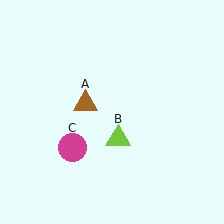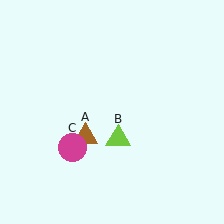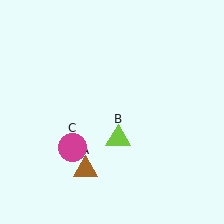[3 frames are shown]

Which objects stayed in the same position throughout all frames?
Lime triangle (object B) and magenta circle (object C) remained stationary.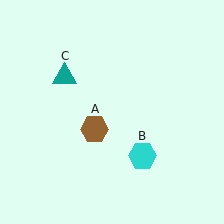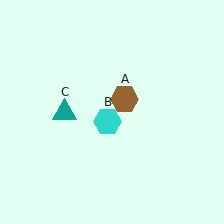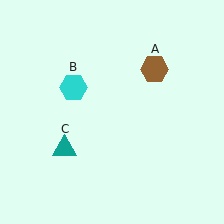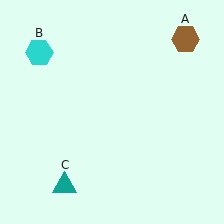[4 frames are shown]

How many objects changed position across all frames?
3 objects changed position: brown hexagon (object A), cyan hexagon (object B), teal triangle (object C).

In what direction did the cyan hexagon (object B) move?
The cyan hexagon (object B) moved up and to the left.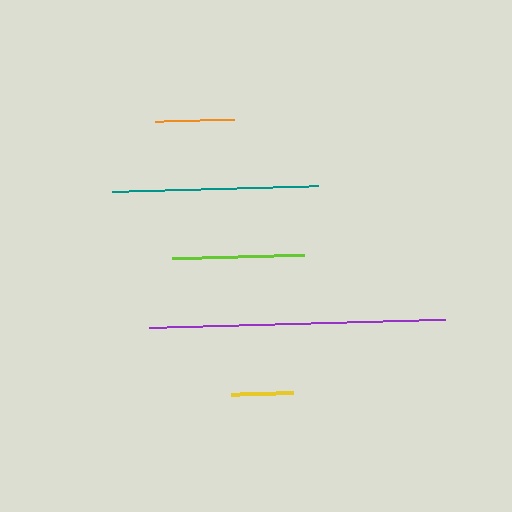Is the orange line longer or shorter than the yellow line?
The orange line is longer than the yellow line.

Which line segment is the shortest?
The yellow line is the shortest at approximately 62 pixels.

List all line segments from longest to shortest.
From longest to shortest: purple, teal, lime, orange, yellow.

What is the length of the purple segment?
The purple segment is approximately 296 pixels long.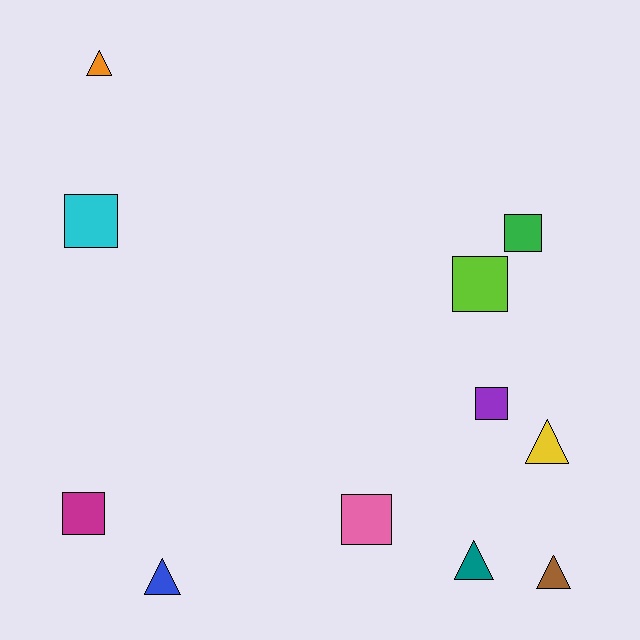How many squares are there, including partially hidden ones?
There are 6 squares.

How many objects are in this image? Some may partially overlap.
There are 11 objects.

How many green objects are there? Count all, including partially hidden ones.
There is 1 green object.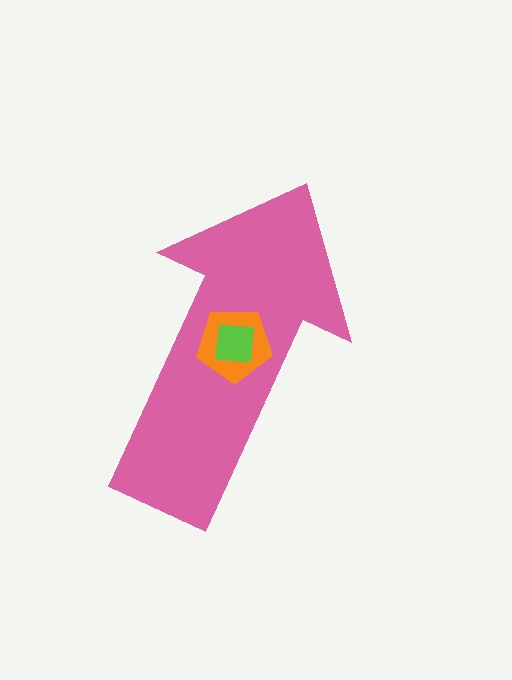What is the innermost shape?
The lime square.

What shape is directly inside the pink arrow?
The orange pentagon.